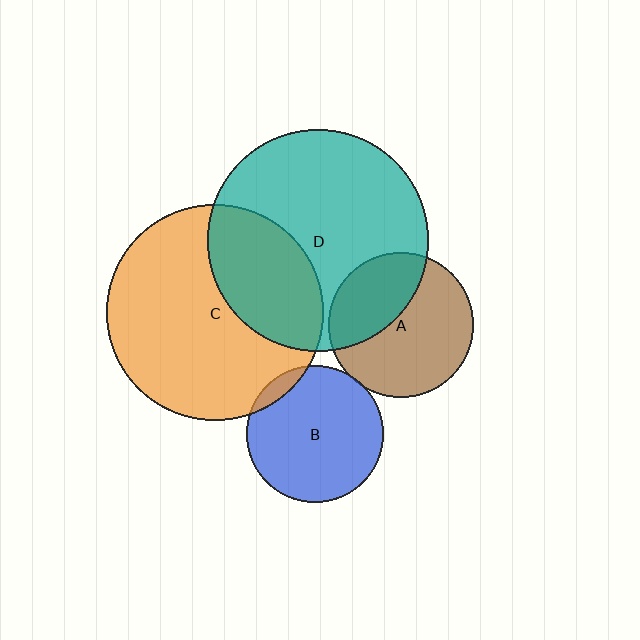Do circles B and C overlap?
Yes.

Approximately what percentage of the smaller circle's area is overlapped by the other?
Approximately 5%.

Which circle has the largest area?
Circle D (teal).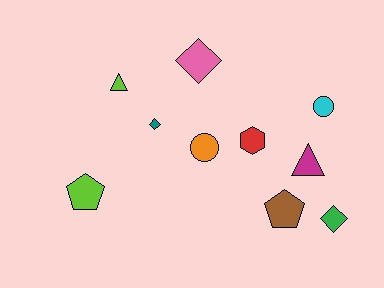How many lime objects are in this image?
There are 2 lime objects.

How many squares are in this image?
There are no squares.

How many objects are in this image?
There are 10 objects.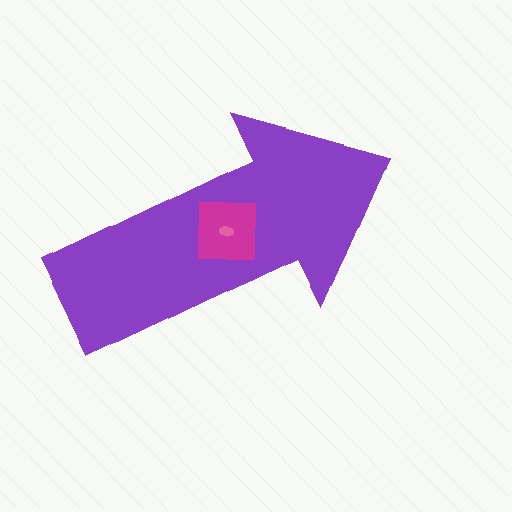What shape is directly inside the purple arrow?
The magenta square.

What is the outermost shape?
The purple arrow.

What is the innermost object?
The pink ellipse.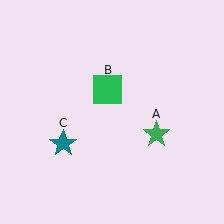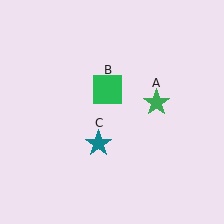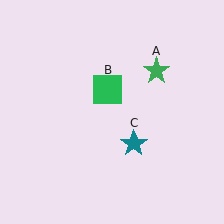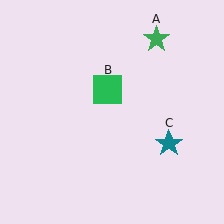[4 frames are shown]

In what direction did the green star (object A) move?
The green star (object A) moved up.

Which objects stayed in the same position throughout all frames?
Green square (object B) remained stationary.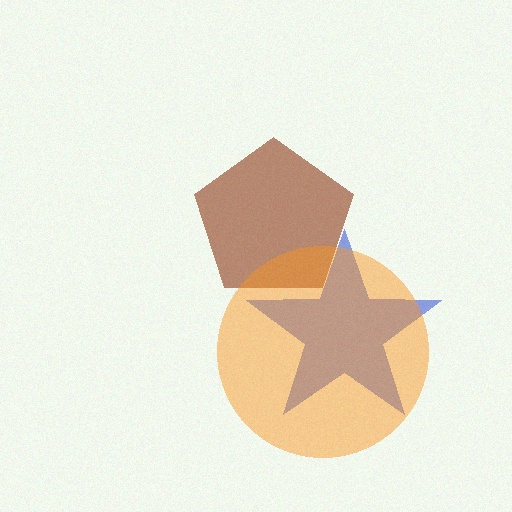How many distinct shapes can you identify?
There are 3 distinct shapes: a blue star, a brown pentagon, an orange circle.